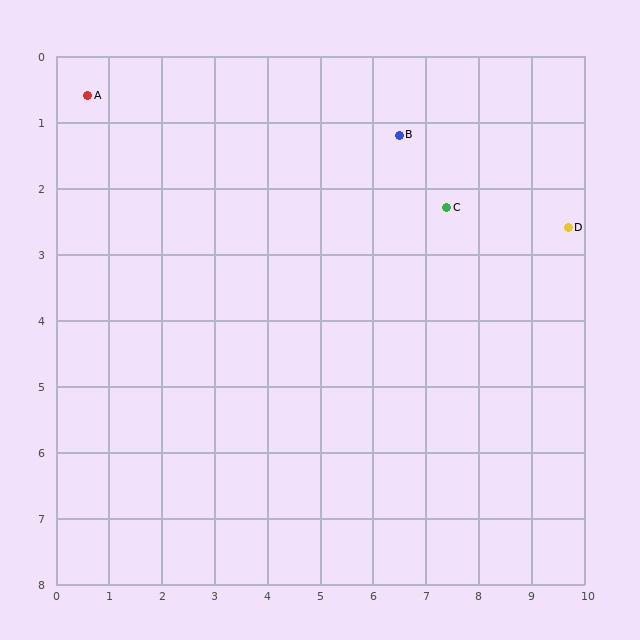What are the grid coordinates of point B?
Point B is at approximately (6.5, 1.2).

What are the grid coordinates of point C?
Point C is at approximately (7.4, 2.3).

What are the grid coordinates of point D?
Point D is at approximately (9.7, 2.6).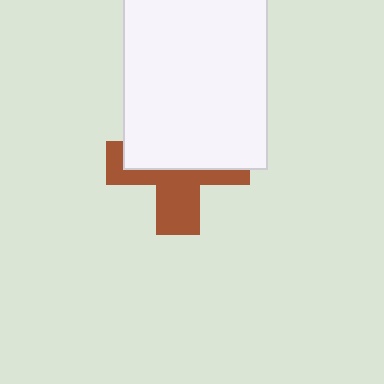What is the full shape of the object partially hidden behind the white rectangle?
The partially hidden object is a brown cross.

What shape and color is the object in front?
The object in front is a white rectangle.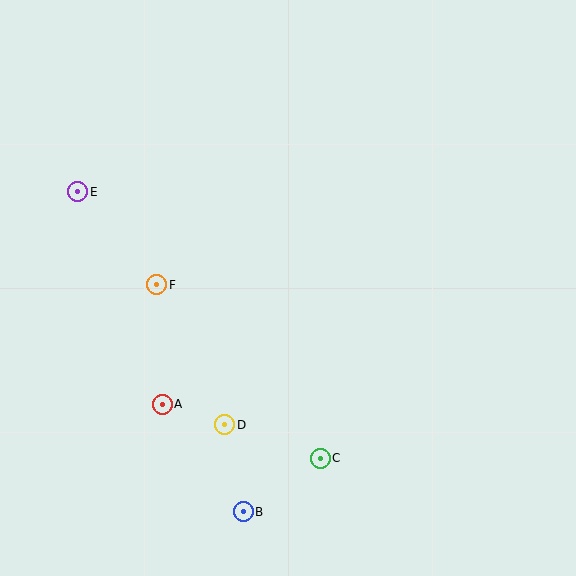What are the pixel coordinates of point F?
Point F is at (157, 285).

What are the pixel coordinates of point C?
Point C is at (320, 458).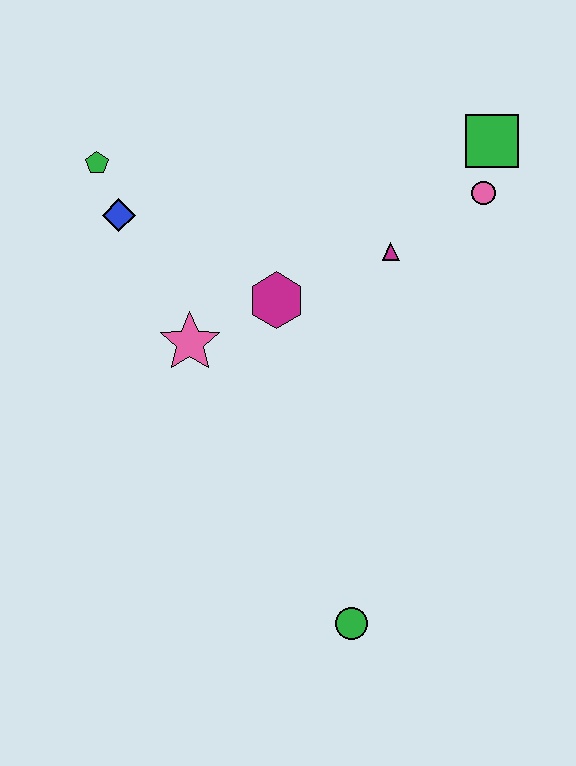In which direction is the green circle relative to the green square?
The green circle is below the green square.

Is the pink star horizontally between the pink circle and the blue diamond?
Yes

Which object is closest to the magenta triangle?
The pink circle is closest to the magenta triangle.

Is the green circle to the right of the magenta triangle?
No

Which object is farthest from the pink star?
The green square is farthest from the pink star.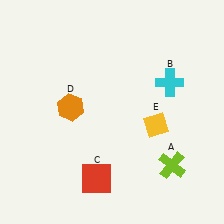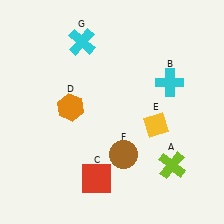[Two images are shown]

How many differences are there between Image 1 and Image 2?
There are 2 differences between the two images.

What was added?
A brown circle (F), a cyan cross (G) were added in Image 2.